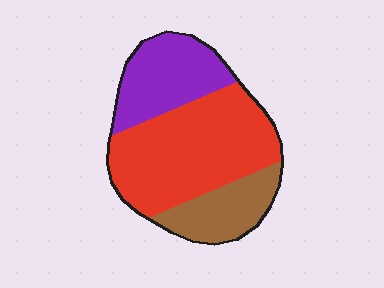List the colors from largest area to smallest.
From largest to smallest: red, purple, brown.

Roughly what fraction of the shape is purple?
Purple covers around 25% of the shape.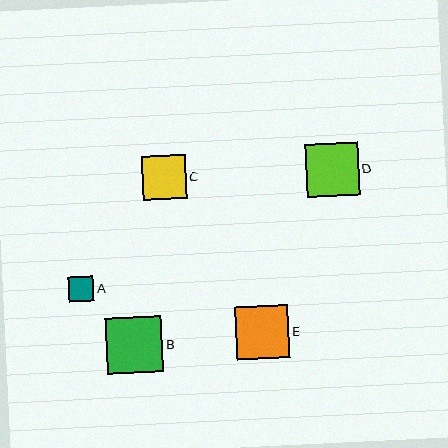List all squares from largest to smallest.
From largest to smallest: B, E, D, C, A.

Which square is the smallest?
Square A is the smallest with a size of approximately 26 pixels.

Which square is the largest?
Square B is the largest with a size of approximately 56 pixels.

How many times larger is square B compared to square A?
Square B is approximately 2.2 times the size of square A.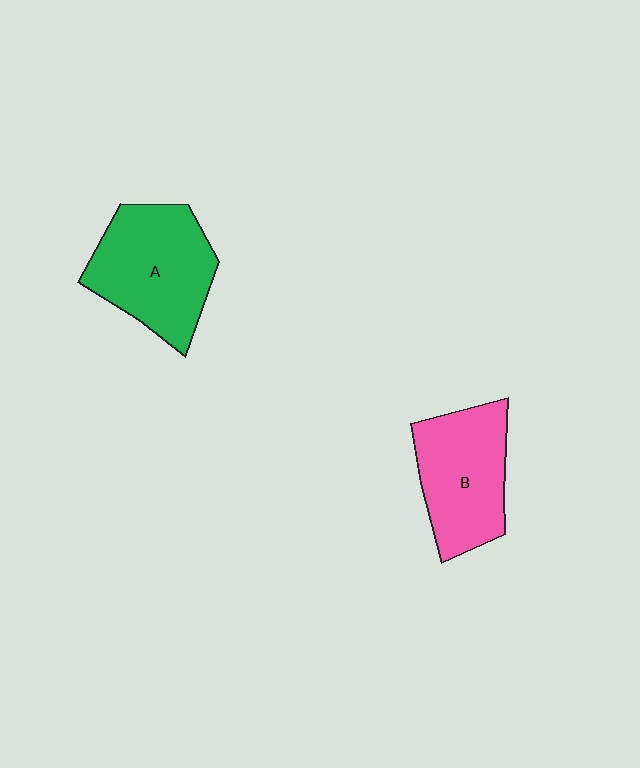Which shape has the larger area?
Shape A (green).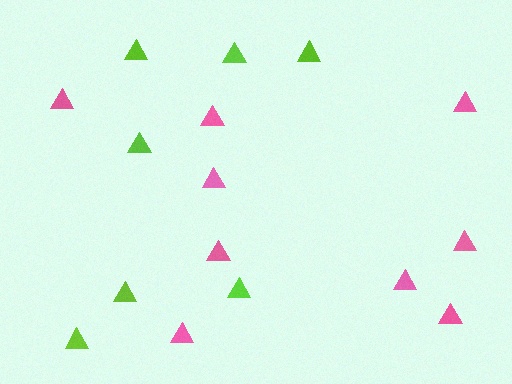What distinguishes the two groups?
There are 2 groups: one group of pink triangles (9) and one group of lime triangles (7).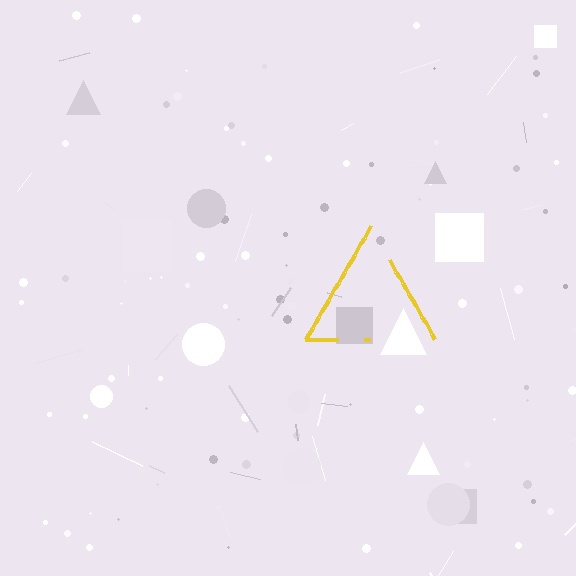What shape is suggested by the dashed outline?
The dashed outline suggests a triangle.